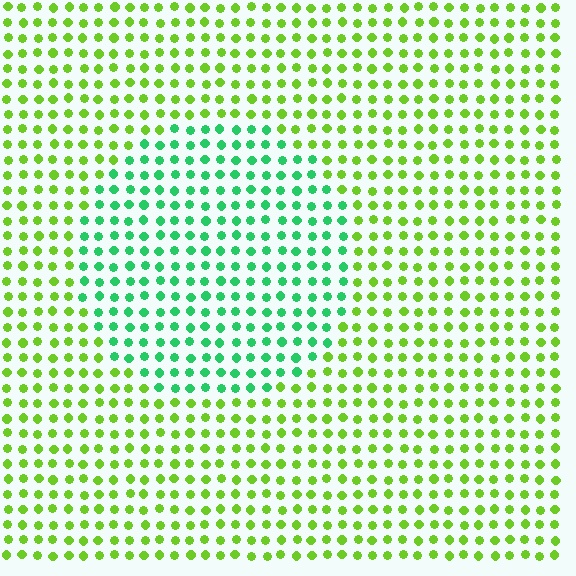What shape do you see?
I see a circle.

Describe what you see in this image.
The image is filled with small lime elements in a uniform arrangement. A circle-shaped region is visible where the elements are tinted to a slightly different hue, forming a subtle color boundary.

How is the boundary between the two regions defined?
The boundary is defined purely by a slight shift in hue (about 49 degrees). Spacing, size, and orientation are identical on both sides.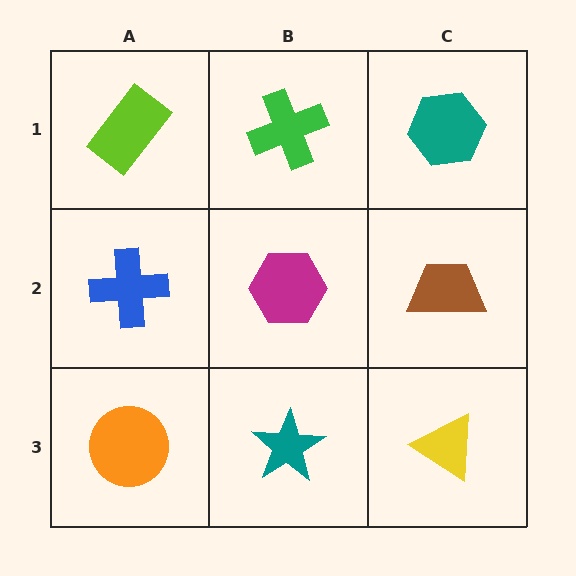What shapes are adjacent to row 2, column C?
A teal hexagon (row 1, column C), a yellow triangle (row 3, column C), a magenta hexagon (row 2, column B).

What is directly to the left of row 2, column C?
A magenta hexagon.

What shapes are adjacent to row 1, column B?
A magenta hexagon (row 2, column B), a lime rectangle (row 1, column A), a teal hexagon (row 1, column C).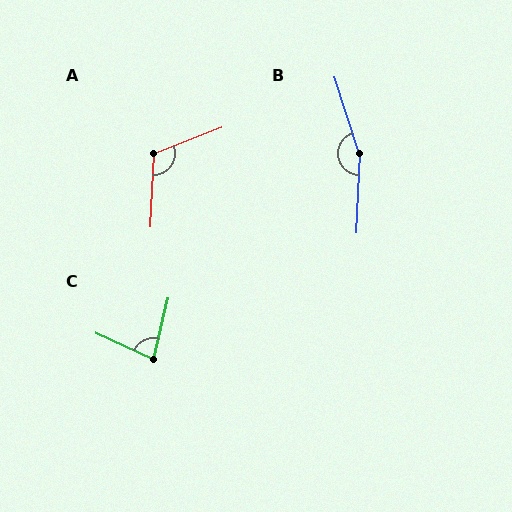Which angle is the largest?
B, at approximately 160 degrees.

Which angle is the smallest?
C, at approximately 79 degrees.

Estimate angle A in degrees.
Approximately 114 degrees.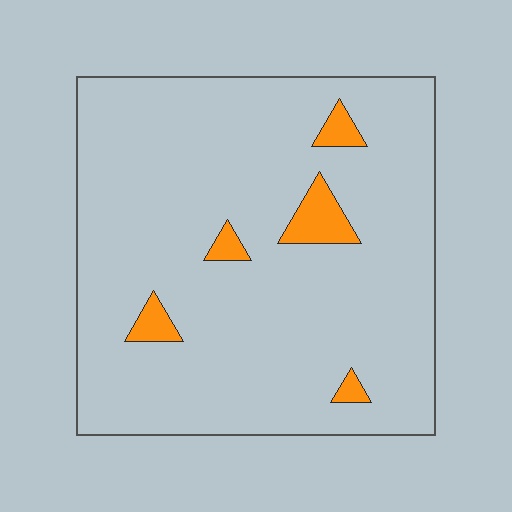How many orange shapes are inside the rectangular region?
5.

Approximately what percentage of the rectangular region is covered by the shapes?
Approximately 5%.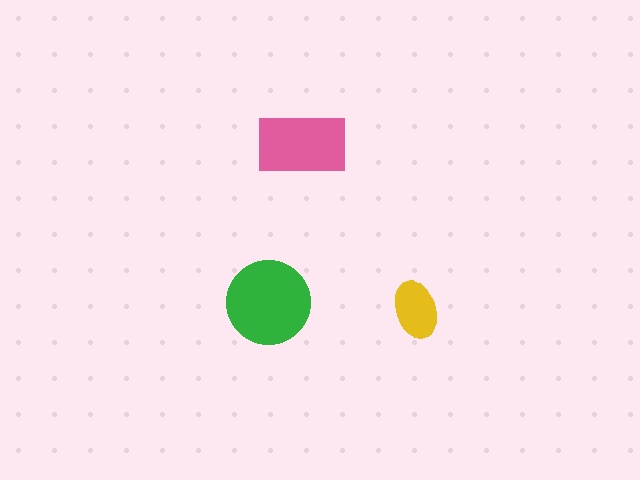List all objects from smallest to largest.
The yellow ellipse, the pink rectangle, the green circle.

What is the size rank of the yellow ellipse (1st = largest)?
3rd.